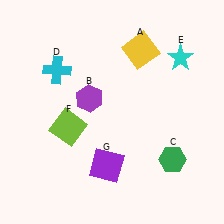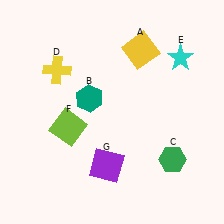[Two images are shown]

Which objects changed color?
B changed from purple to teal. D changed from cyan to yellow.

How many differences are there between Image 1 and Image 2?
There are 2 differences between the two images.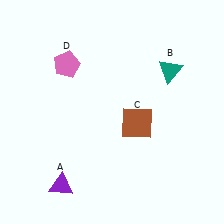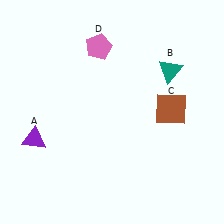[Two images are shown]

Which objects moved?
The objects that moved are: the purple triangle (A), the brown square (C), the pink pentagon (D).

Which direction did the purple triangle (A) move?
The purple triangle (A) moved up.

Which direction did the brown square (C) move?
The brown square (C) moved right.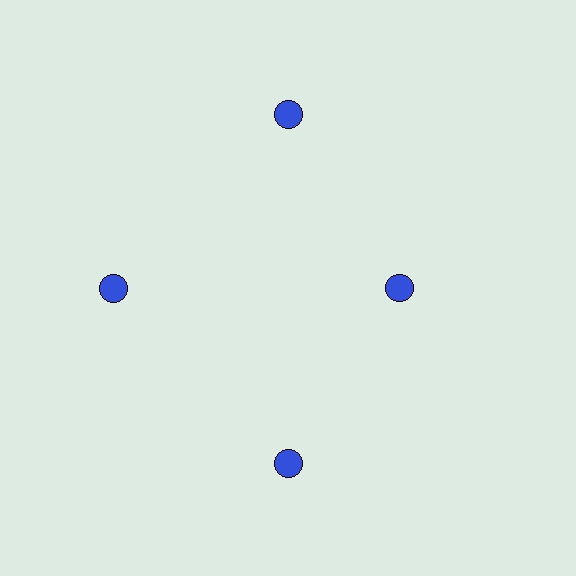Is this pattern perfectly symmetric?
No. The 4 blue circles are arranged in a ring, but one element near the 3 o'clock position is pulled inward toward the center, breaking the 4-fold rotational symmetry.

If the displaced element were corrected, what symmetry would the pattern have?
It would have 4-fold rotational symmetry — the pattern would map onto itself every 90 degrees.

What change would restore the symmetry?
The symmetry would be restored by moving it outward, back onto the ring so that all 4 circles sit at equal angles and equal distance from the center.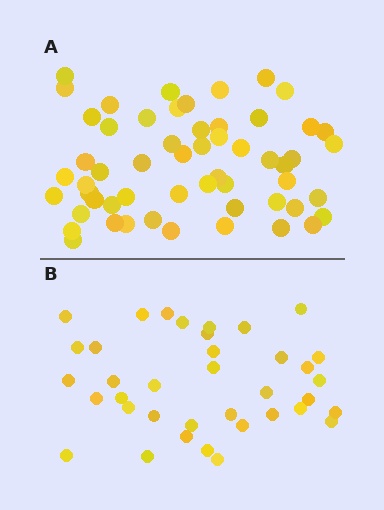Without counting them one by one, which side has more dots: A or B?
Region A (the top region) has more dots.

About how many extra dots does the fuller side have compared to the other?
Region A has approximately 20 more dots than region B.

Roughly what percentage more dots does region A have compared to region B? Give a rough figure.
About 50% more.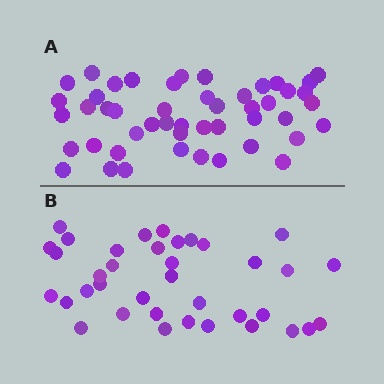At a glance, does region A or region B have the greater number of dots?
Region A (the top region) has more dots.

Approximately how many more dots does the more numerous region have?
Region A has roughly 12 or so more dots than region B.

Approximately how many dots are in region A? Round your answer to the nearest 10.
About 50 dots. (The exact count is 48, which rounds to 50.)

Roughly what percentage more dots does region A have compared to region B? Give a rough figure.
About 30% more.